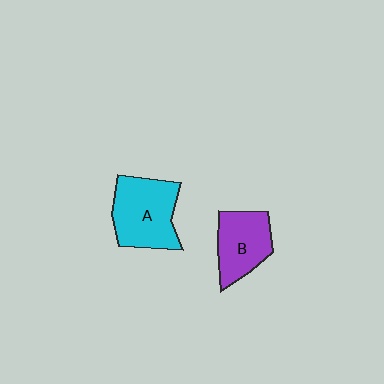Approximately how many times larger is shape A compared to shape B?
Approximately 1.3 times.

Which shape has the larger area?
Shape A (cyan).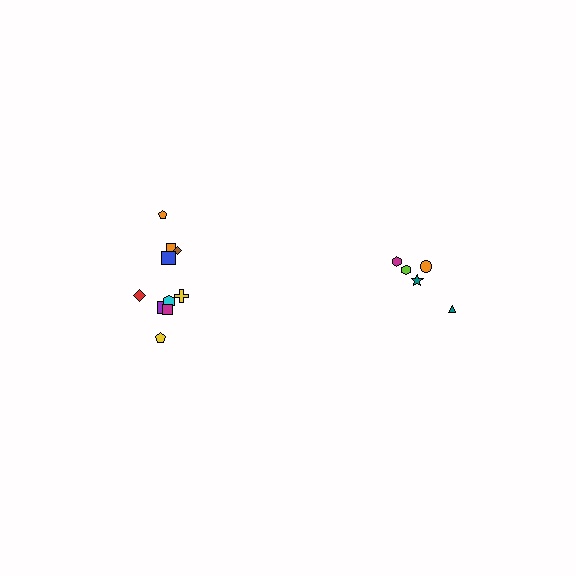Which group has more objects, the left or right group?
The left group.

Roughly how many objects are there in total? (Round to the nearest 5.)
Roughly 15 objects in total.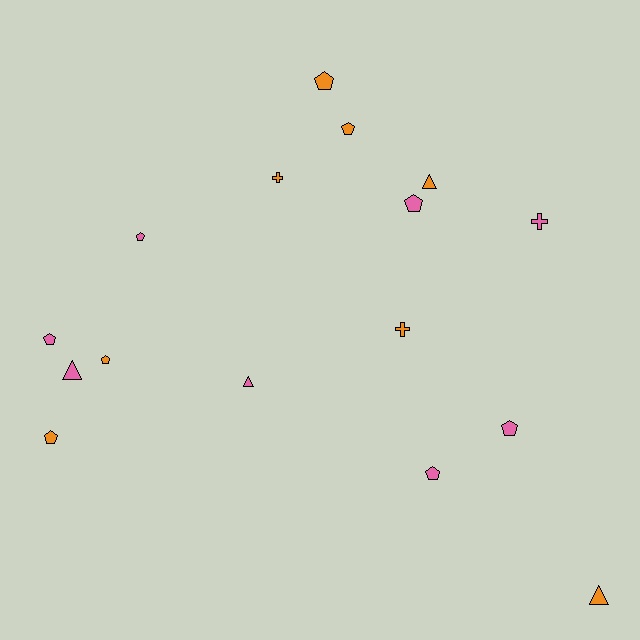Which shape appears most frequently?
Pentagon, with 9 objects.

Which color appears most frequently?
Orange, with 8 objects.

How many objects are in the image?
There are 16 objects.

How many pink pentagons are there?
There are 5 pink pentagons.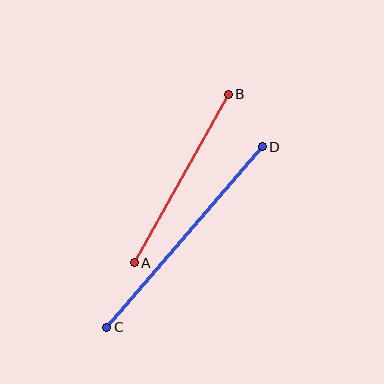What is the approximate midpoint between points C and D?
The midpoint is at approximately (184, 237) pixels.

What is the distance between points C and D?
The distance is approximately 238 pixels.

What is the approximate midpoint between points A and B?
The midpoint is at approximately (181, 178) pixels.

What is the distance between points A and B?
The distance is approximately 193 pixels.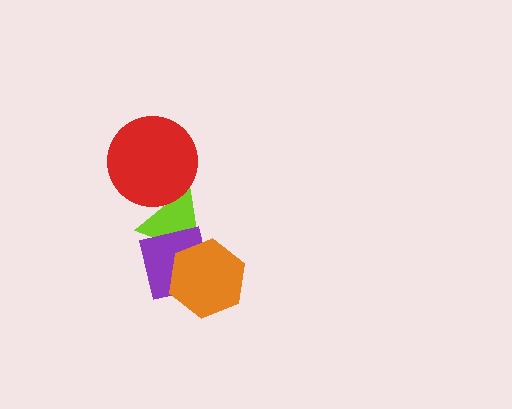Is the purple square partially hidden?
Yes, it is partially covered by another shape.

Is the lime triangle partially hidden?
Yes, it is partially covered by another shape.